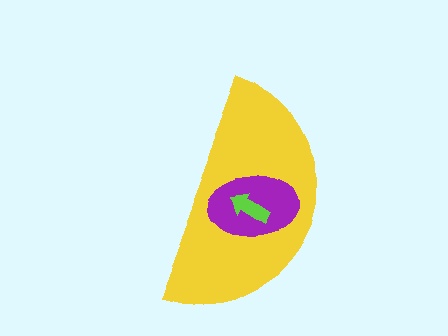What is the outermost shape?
The yellow semicircle.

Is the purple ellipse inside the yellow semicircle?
Yes.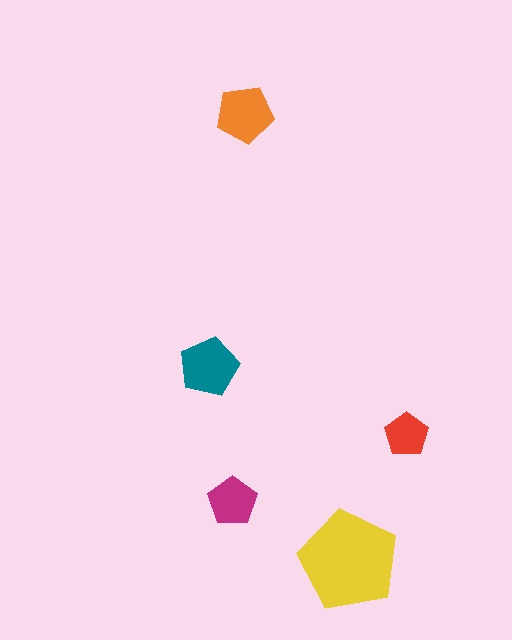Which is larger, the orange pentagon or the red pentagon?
The orange one.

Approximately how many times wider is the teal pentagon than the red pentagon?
About 1.5 times wider.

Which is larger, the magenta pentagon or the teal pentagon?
The teal one.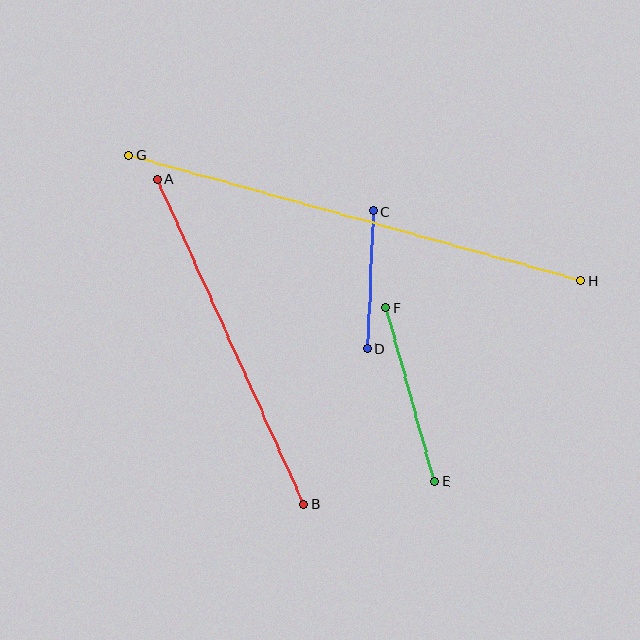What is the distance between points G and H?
The distance is approximately 469 pixels.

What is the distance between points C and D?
The distance is approximately 138 pixels.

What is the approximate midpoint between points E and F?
The midpoint is at approximately (410, 394) pixels.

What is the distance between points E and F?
The distance is approximately 181 pixels.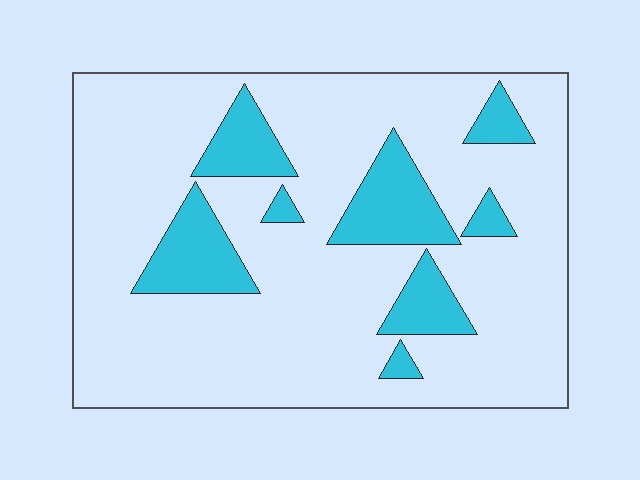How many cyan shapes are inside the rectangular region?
8.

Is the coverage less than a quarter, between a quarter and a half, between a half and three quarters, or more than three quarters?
Less than a quarter.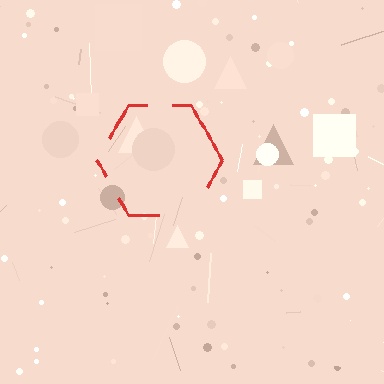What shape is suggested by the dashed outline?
The dashed outline suggests a hexagon.